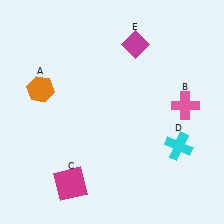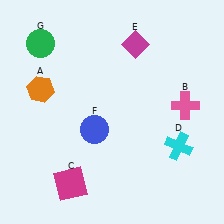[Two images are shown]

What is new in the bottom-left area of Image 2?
A blue circle (F) was added in the bottom-left area of Image 2.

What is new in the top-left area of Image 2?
A green circle (G) was added in the top-left area of Image 2.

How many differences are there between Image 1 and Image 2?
There are 2 differences between the two images.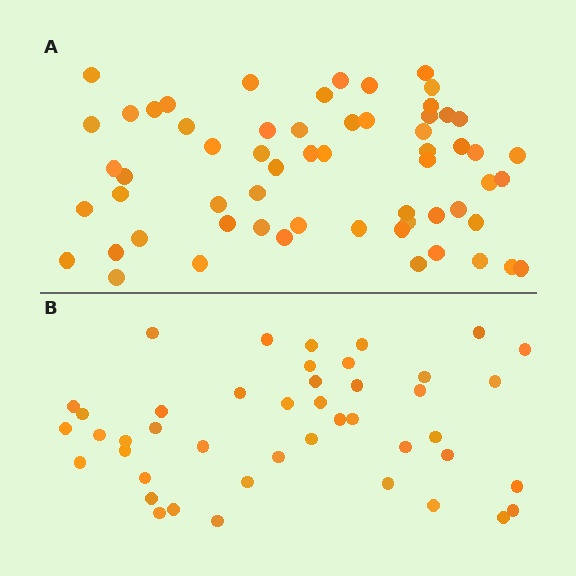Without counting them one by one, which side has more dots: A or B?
Region A (the top region) has more dots.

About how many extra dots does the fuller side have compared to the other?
Region A has approximately 15 more dots than region B.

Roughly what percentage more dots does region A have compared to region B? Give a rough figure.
About 35% more.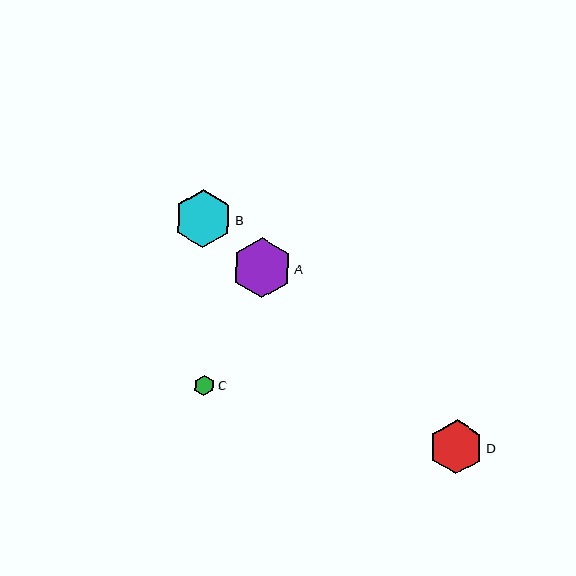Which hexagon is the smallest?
Hexagon C is the smallest with a size of approximately 20 pixels.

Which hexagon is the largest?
Hexagon A is the largest with a size of approximately 59 pixels.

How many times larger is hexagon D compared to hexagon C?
Hexagon D is approximately 2.7 times the size of hexagon C.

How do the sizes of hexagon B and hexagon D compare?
Hexagon B and hexagon D are approximately the same size.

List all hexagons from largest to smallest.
From largest to smallest: A, B, D, C.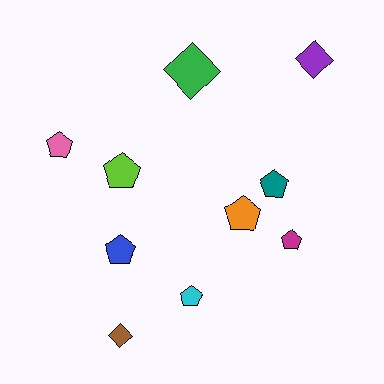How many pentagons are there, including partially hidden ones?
There are 7 pentagons.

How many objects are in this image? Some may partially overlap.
There are 10 objects.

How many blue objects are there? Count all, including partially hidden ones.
There is 1 blue object.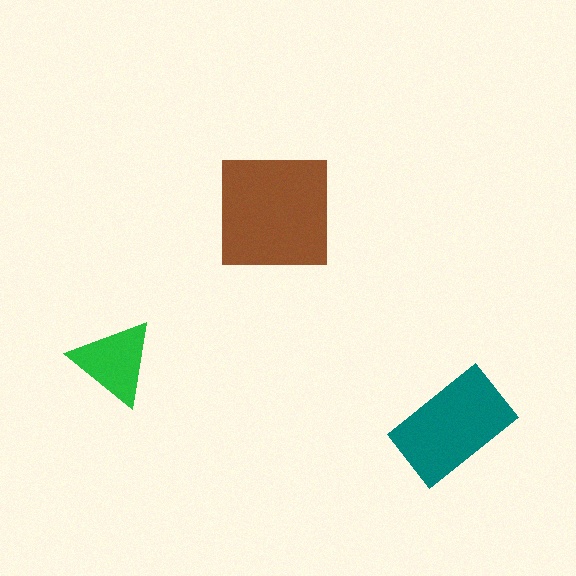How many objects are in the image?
There are 3 objects in the image.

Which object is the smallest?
The green triangle.